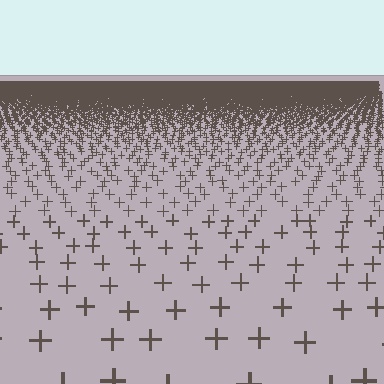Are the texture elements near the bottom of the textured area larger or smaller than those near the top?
Larger. Near the bottom, elements are closer to the viewer and appear at a bigger on-screen size.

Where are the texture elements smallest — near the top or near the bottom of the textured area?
Near the top.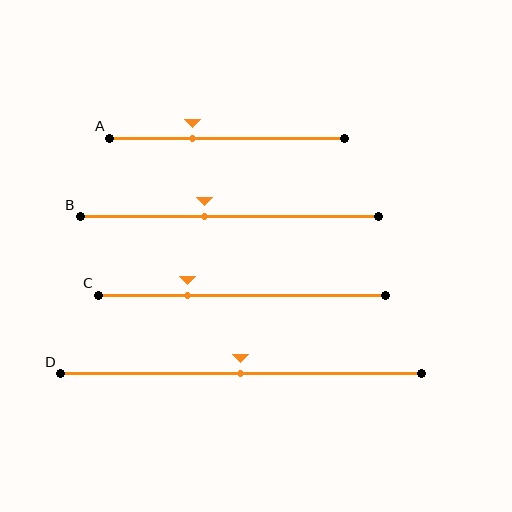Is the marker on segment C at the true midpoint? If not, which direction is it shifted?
No, the marker on segment C is shifted to the left by about 19% of the segment length.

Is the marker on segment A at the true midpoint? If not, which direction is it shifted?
No, the marker on segment A is shifted to the left by about 15% of the segment length.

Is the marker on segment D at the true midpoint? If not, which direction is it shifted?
Yes, the marker on segment D is at the true midpoint.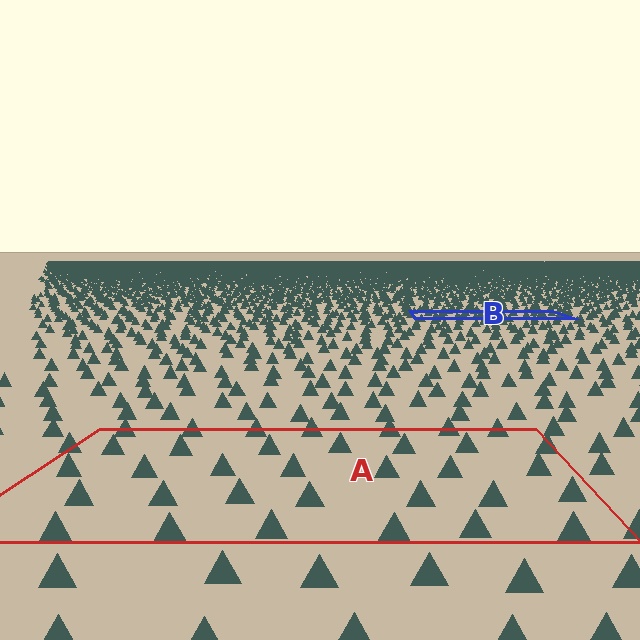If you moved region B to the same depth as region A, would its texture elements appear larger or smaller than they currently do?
They would appear larger. At a closer depth, the same texture elements are projected at a bigger on-screen size.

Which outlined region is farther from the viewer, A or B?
Region B is farther from the viewer — the texture elements inside it appear smaller and more densely packed.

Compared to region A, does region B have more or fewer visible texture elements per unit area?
Region B has more texture elements per unit area — they are packed more densely because it is farther away.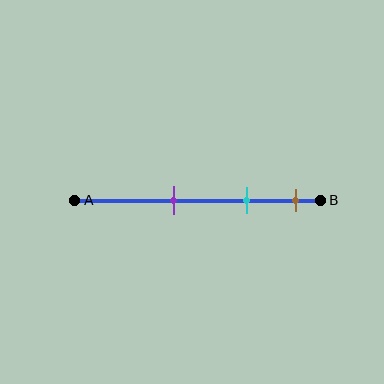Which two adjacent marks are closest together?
The cyan and brown marks are the closest adjacent pair.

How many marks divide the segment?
There are 3 marks dividing the segment.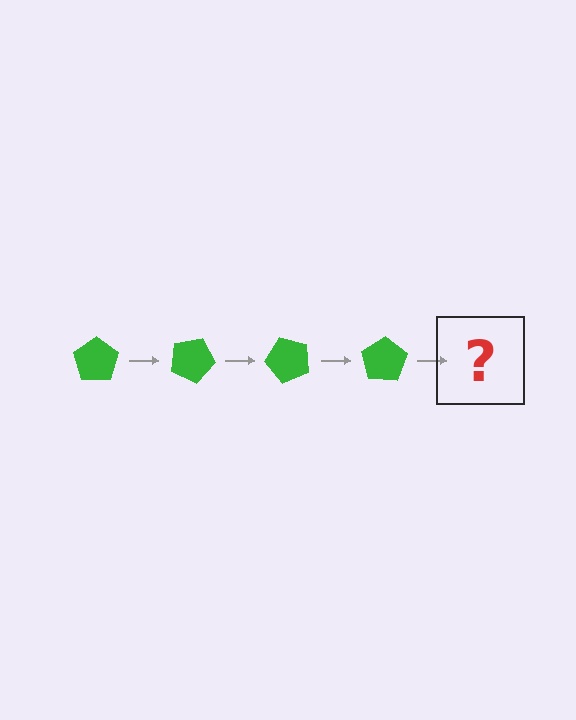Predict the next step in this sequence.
The next step is a green pentagon rotated 100 degrees.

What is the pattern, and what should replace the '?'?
The pattern is that the pentagon rotates 25 degrees each step. The '?' should be a green pentagon rotated 100 degrees.